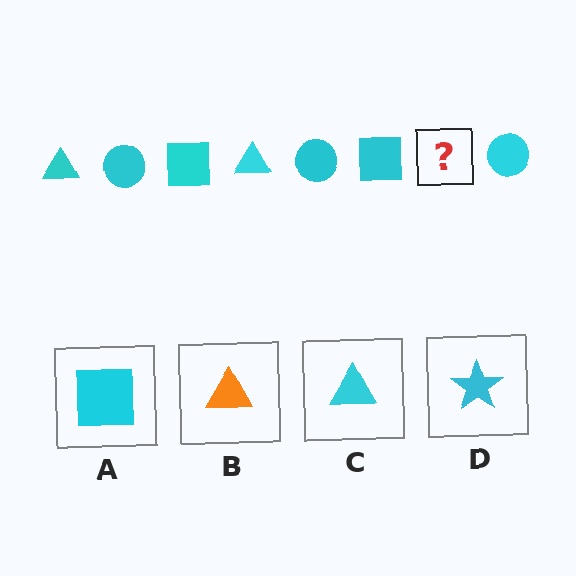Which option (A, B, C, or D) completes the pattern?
C.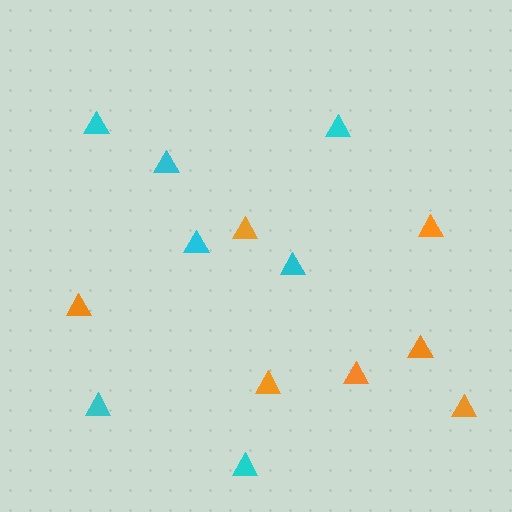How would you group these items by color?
There are 2 groups: one group of cyan triangles (7) and one group of orange triangles (7).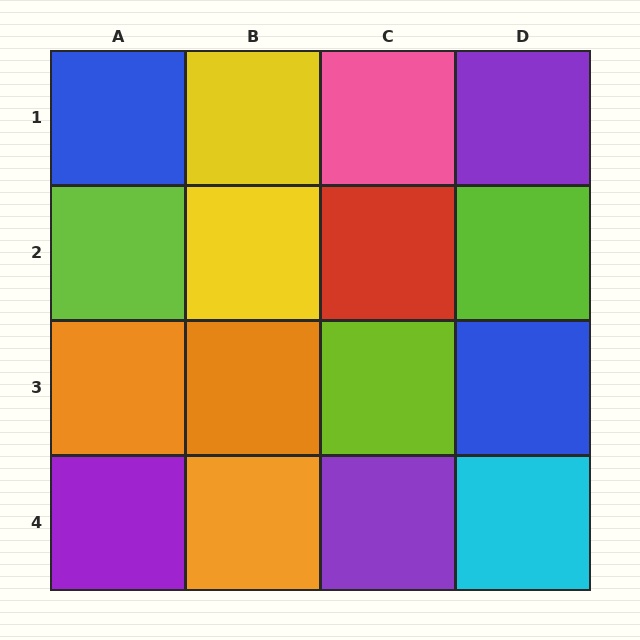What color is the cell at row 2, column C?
Red.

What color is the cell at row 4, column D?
Cyan.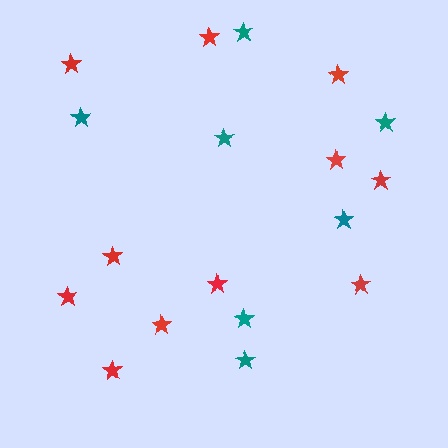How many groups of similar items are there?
There are 2 groups: one group of teal stars (7) and one group of red stars (11).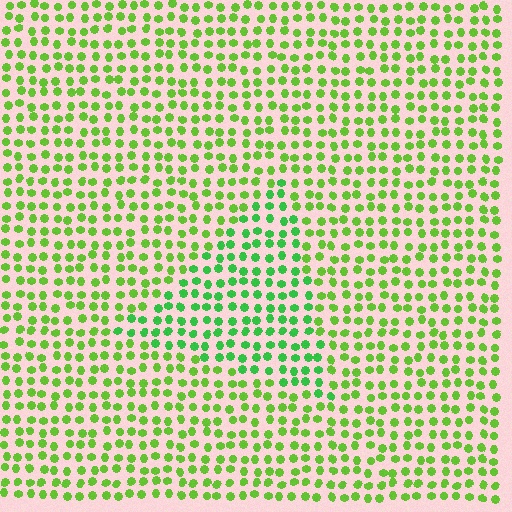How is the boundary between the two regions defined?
The boundary is defined purely by a slight shift in hue (about 28 degrees). Spacing, size, and orientation are identical on both sides.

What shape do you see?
I see a triangle.